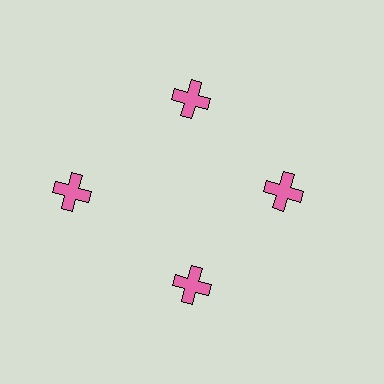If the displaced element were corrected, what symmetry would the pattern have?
It would have 4-fold rotational symmetry — the pattern would map onto itself every 90 degrees.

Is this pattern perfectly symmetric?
No. The 4 pink crosses are arranged in a ring, but one element near the 9 o'clock position is pushed outward from the center, breaking the 4-fold rotational symmetry.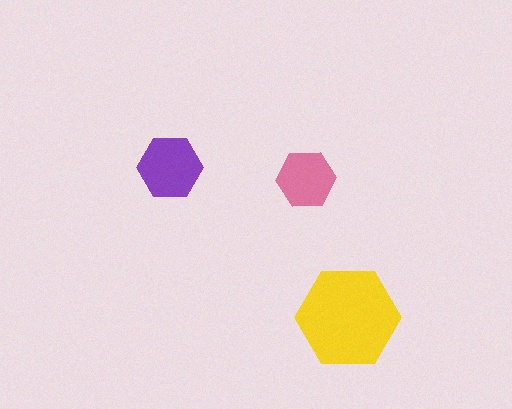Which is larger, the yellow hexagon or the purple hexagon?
The yellow one.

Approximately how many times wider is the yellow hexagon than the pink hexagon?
About 1.5 times wider.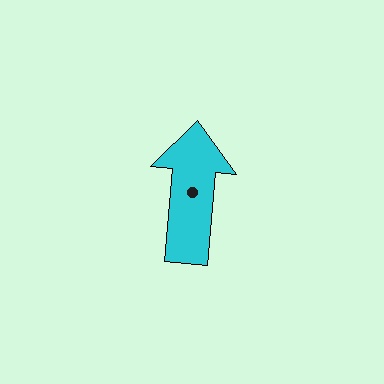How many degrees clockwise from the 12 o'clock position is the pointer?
Approximately 5 degrees.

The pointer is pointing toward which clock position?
Roughly 12 o'clock.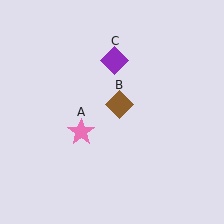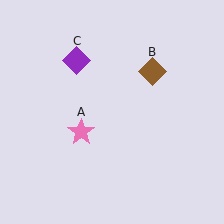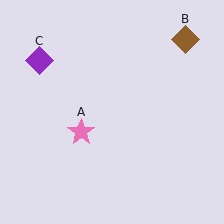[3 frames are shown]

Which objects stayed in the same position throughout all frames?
Pink star (object A) remained stationary.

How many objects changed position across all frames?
2 objects changed position: brown diamond (object B), purple diamond (object C).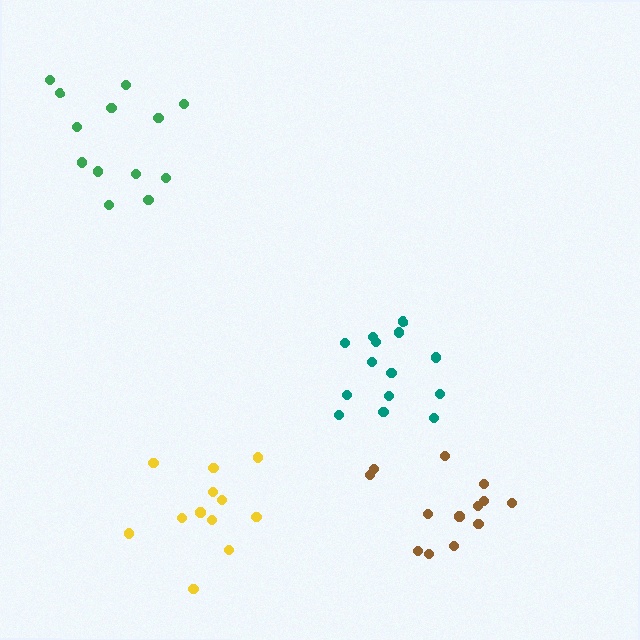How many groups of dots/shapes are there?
There are 4 groups.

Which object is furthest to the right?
The brown cluster is rightmost.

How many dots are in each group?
Group 1: 13 dots, Group 2: 13 dots, Group 3: 12 dots, Group 4: 14 dots (52 total).